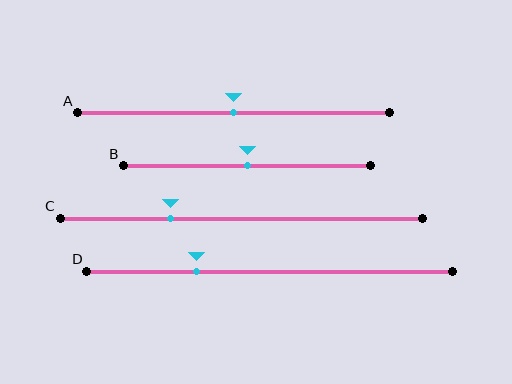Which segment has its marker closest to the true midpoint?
Segment A has its marker closest to the true midpoint.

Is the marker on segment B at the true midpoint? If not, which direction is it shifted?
Yes, the marker on segment B is at the true midpoint.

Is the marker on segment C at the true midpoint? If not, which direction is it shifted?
No, the marker on segment C is shifted to the left by about 19% of the segment length.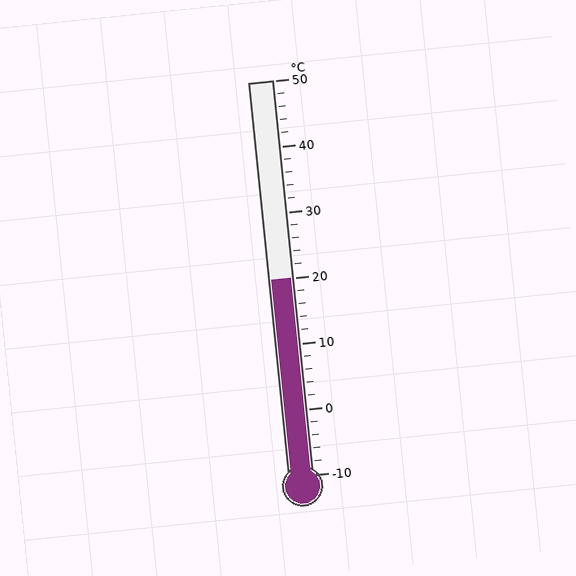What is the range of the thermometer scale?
The thermometer scale ranges from -10°C to 50°C.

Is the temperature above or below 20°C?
The temperature is at 20°C.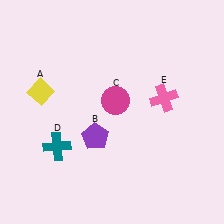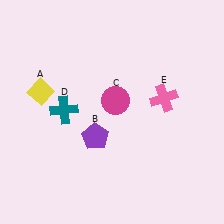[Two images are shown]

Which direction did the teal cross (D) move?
The teal cross (D) moved up.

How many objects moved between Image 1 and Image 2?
1 object moved between the two images.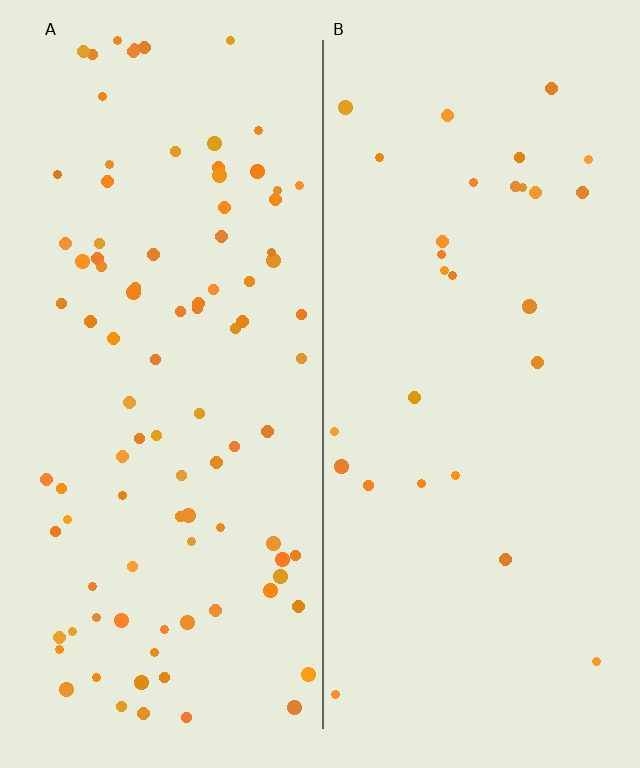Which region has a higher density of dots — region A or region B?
A (the left).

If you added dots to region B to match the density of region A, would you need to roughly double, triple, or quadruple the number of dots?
Approximately triple.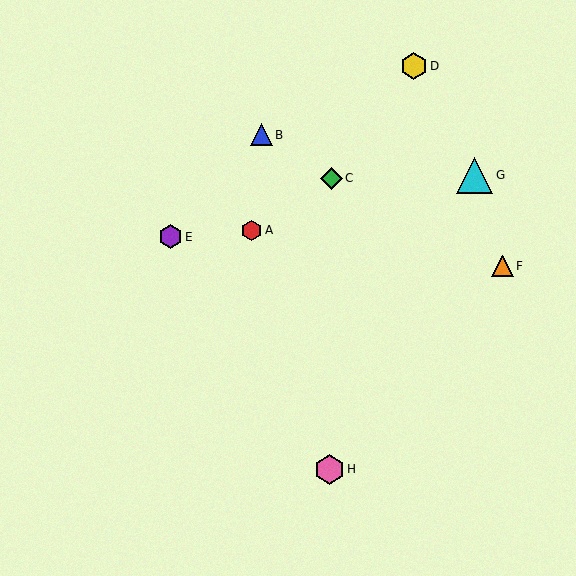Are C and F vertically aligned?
No, C is at x≈331 and F is at x≈503.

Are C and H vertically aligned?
Yes, both are at x≈331.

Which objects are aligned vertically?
Objects C, H are aligned vertically.